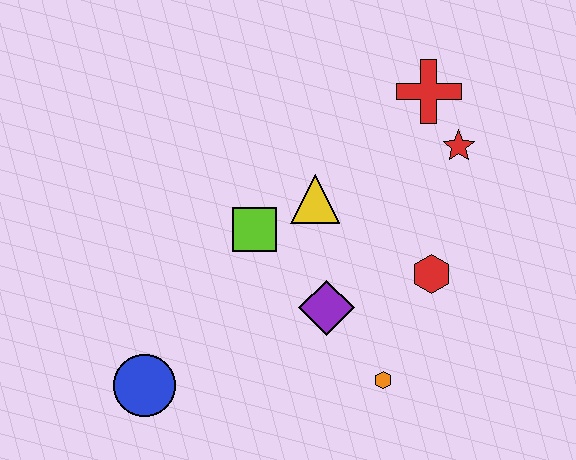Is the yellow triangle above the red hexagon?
Yes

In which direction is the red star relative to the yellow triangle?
The red star is to the right of the yellow triangle.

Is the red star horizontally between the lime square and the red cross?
No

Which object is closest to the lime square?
The yellow triangle is closest to the lime square.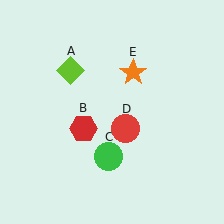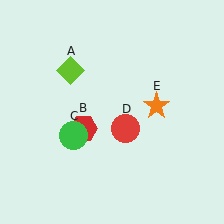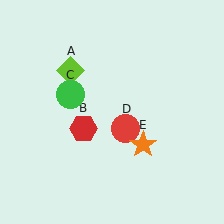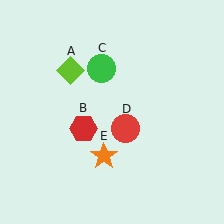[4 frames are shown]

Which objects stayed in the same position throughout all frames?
Lime diamond (object A) and red hexagon (object B) and red circle (object D) remained stationary.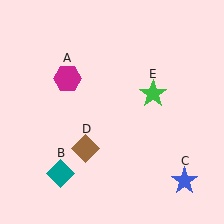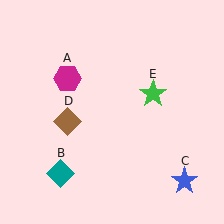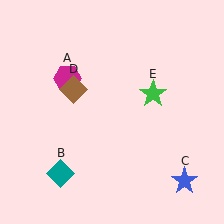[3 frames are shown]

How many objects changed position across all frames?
1 object changed position: brown diamond (object D).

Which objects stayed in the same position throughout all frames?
Magenta hexagon (object A) and teal diamond (object B) and blue star (object C) and green star (object E) remained stationary.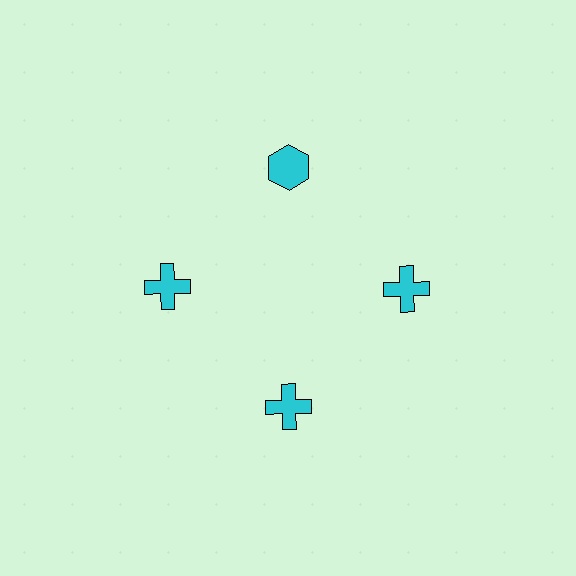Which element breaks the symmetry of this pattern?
The cyan hexagon at roughly the 12 o'clock position breaks the symmetry. All other shapes are cyan crosses.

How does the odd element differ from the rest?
It has a different shape: hexagon instead of cross.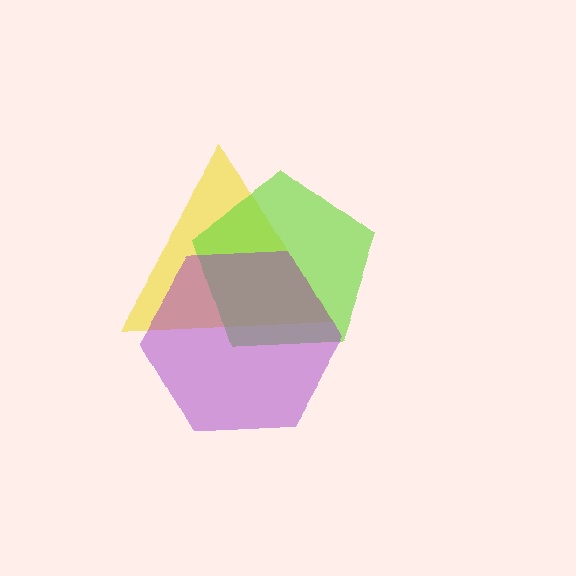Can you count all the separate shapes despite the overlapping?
Yes, there are 3 separate shapes.